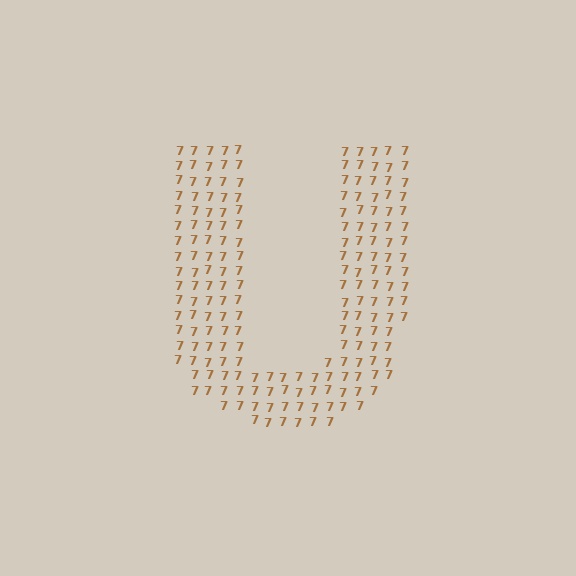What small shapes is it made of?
It is made of small digit 7's.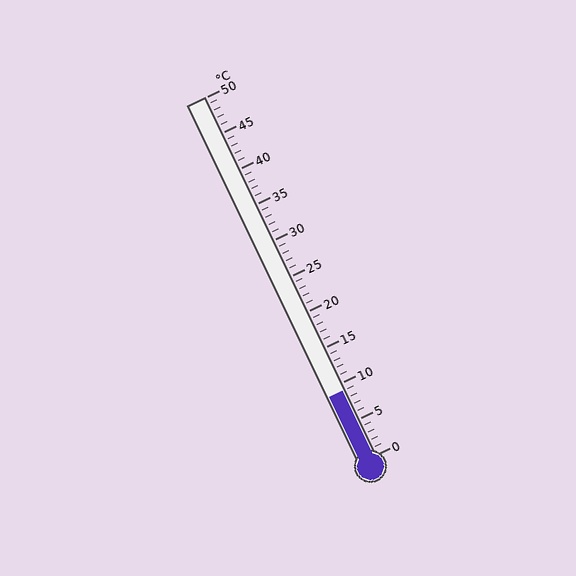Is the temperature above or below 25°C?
The temperature is below 25°C.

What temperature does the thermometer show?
The thermometer shows approximately 9°C.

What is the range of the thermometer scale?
The thermometer scale ranges from 0°C to 50°C.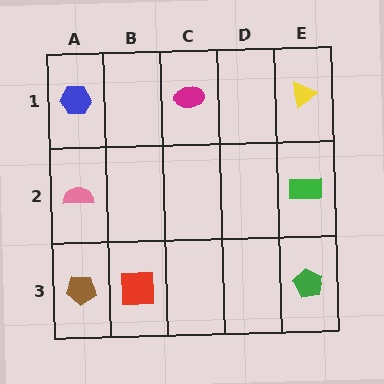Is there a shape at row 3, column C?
No, that cell is empty.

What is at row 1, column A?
A blue hexagon.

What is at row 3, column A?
A brown pentagon.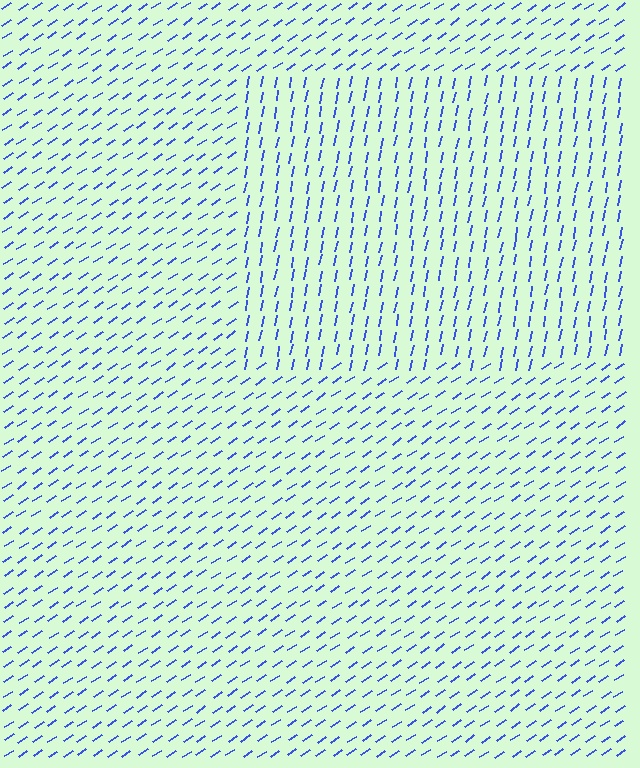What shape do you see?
I see a rectangle.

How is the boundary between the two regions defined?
The boundary is defined purely by a change in line orientation (approximately 45 degrees difference). All lines are the same color and thickness.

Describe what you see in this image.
The image is filled with small blue line segments. A rectangle region in the image has lines oriented differently from the surrounding lines, creating a visible texture boundary.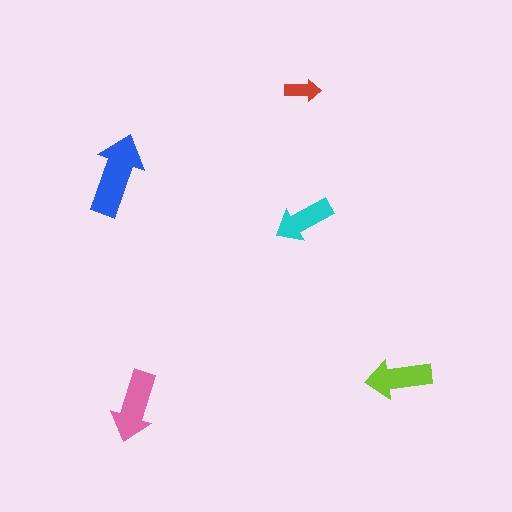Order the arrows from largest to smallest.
the blue one, the pink one, the lime one, the cyan one, the red one.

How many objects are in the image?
There are 5 objects in the image.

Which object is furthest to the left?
The blue arrow is leftmost.